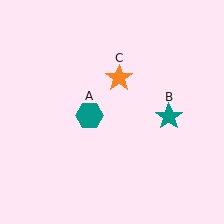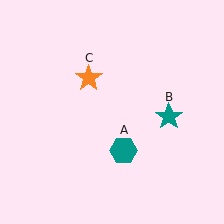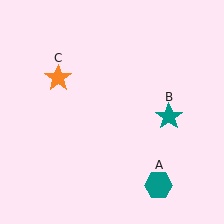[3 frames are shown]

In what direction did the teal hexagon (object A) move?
The teal hexagon (object A) moved down and to the right.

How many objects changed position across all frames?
2 objects changed position: teal hexagon (object A), orange star (object C).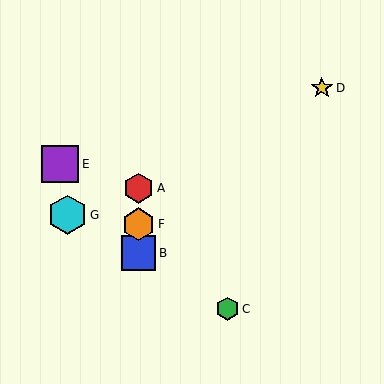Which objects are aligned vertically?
Objects A, B, F are aligned vertically.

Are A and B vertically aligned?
Yes, both are at x≈138.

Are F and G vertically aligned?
No, F is at x≈138 and G is at x≈67.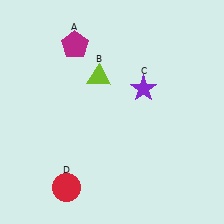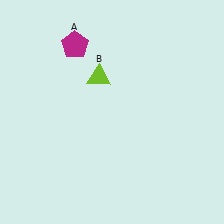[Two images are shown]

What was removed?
The purple star (C), the red circle (D) were removed in Image 2.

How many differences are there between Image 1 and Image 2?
There are 2 differences between the two images.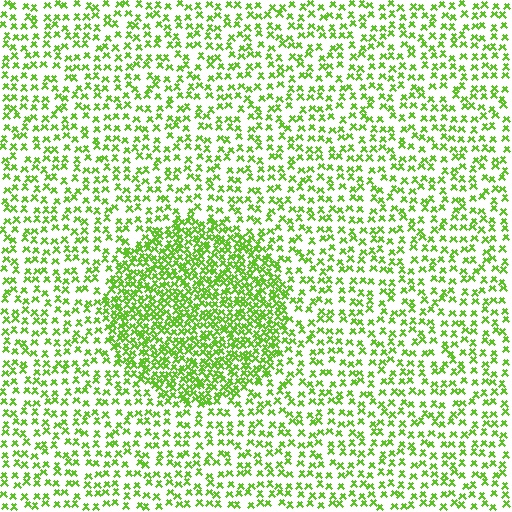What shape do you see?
I see a circle.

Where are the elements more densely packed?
The elements are more densely packed inside the circle boundary.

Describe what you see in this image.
The image contains small lime elements arranged at two different densities. A circle-shaped region is visible where the elements are more densely packed than the surrounding area.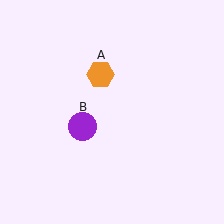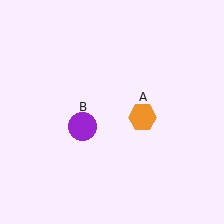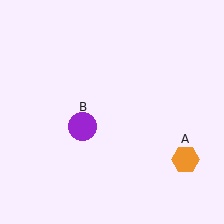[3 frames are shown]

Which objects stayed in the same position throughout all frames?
Purple circle (object B) remained stationary.